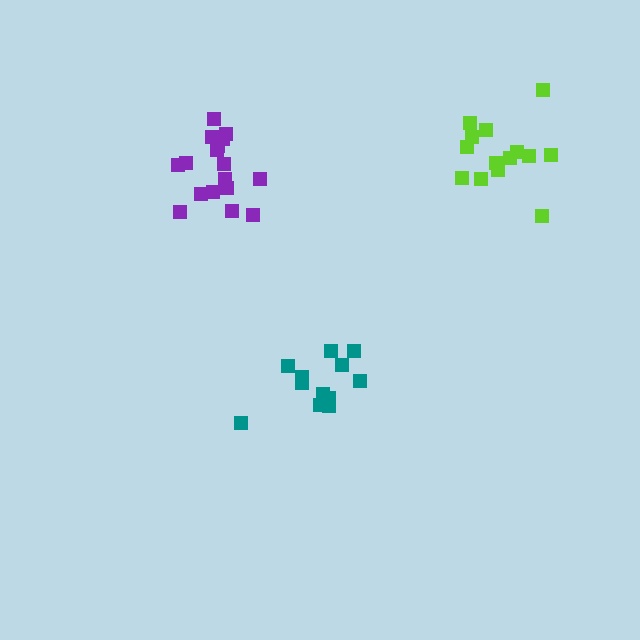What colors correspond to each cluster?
The clusters are colored: teal, purple, lime.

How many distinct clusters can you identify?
There are 3 distinct clusters.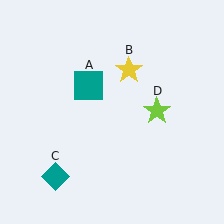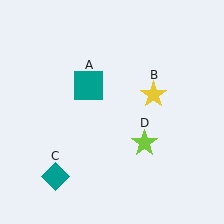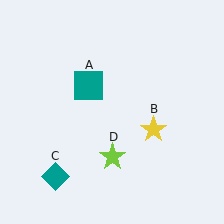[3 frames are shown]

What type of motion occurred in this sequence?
The yellow star (object B), lime star (object D) rotated clockwise around the center of the scene.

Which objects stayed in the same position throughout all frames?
Teal square (object A) and teal diamond (object C) remained stationary.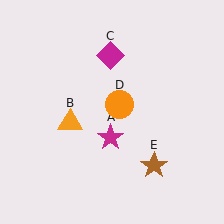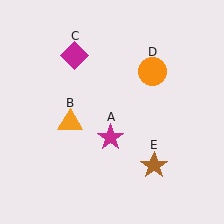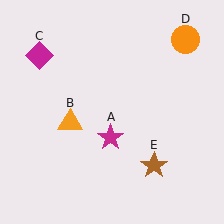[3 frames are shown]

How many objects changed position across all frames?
2 objects changed position: magenta diamond (object C), orange circle (object D).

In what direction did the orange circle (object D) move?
The orange circle (object D) moved up and to the right.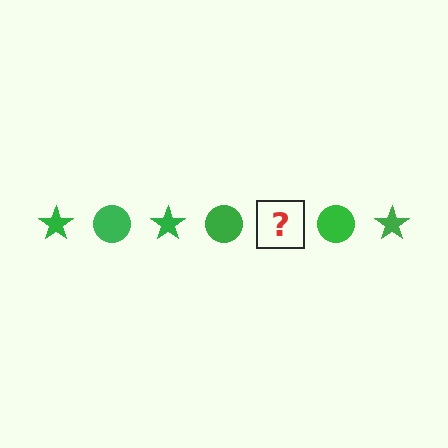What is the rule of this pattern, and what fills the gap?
The rule is that the pattern cycles through star, circle shapes in green. The gap should be filled with a green star.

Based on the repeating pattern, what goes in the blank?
The blank should be a green star.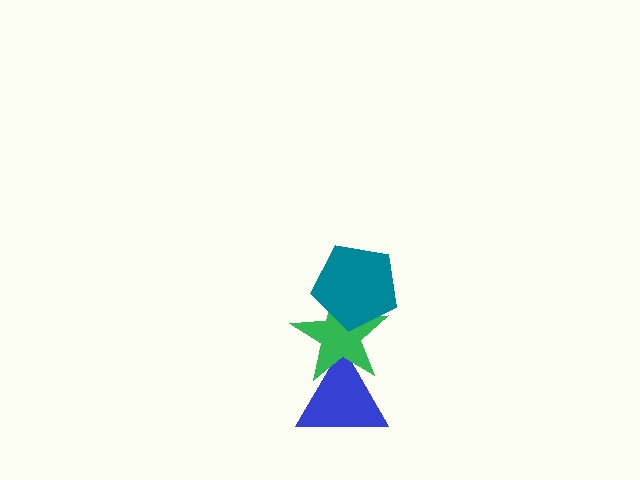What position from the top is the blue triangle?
The blue triangle is 3rd from the top.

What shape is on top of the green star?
The teal pentagon is on top of the green star.